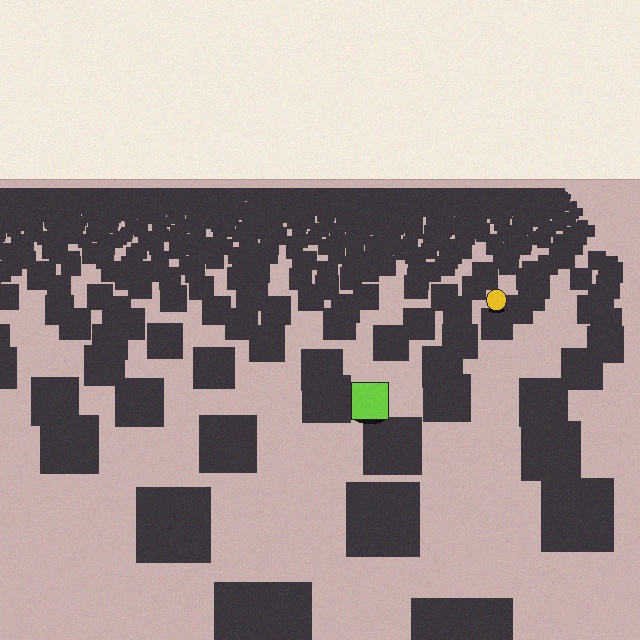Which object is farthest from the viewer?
The yellow circle is farthest from the viewer. It appears smaller and the ground texture around it is denser.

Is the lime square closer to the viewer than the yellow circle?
Yes. The lime square is closer — you can tell from the texture gradient: the ground texture is coarser near it.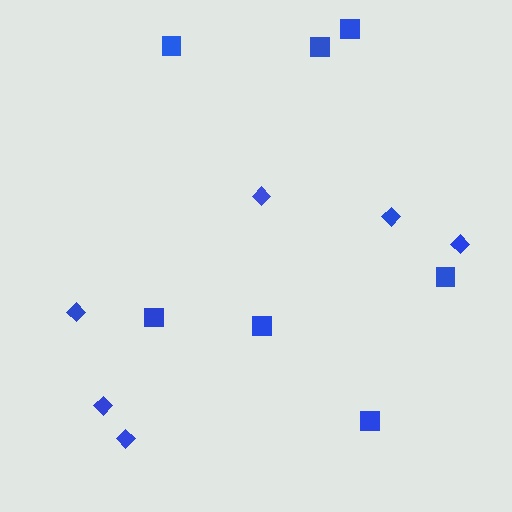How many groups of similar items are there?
There are 2 groups: one group of squares (7) and one group of diamonds (6).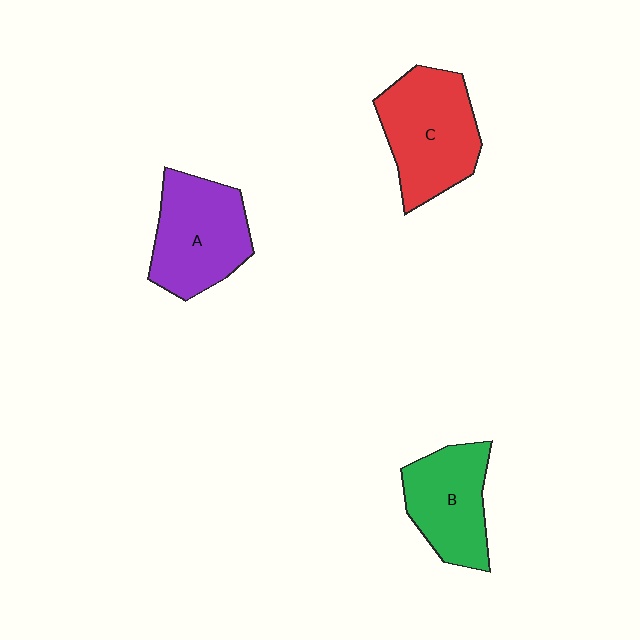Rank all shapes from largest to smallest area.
From largest to smallest: C (red), A (purple), B (green).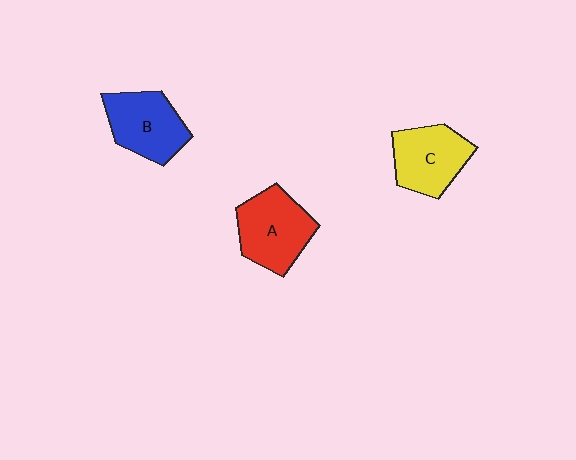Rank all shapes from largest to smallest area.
From largest to smallest: A (red), B (blue), C (yellow).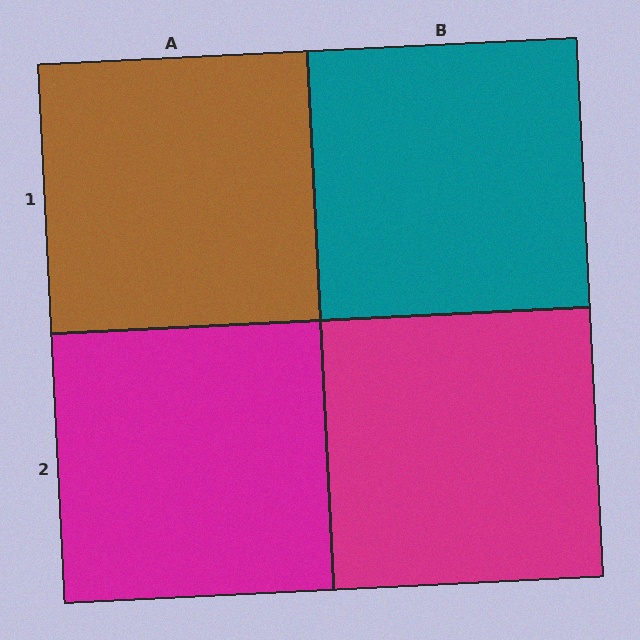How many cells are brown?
1 cell is brown.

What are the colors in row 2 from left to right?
Magenta, magenta.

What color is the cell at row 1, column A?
Brown.